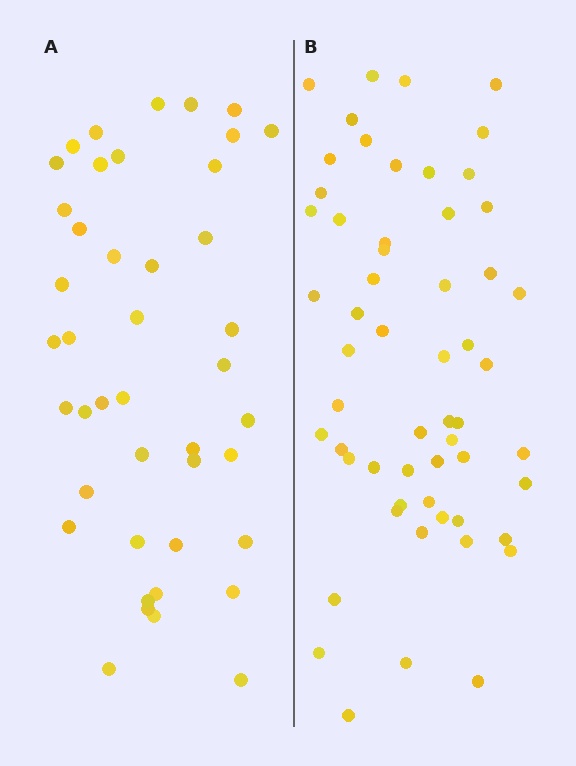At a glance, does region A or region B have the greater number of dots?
Region B (the right region) has more dots.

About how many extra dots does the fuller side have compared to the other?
Region B has approximately 15 more dots than region A.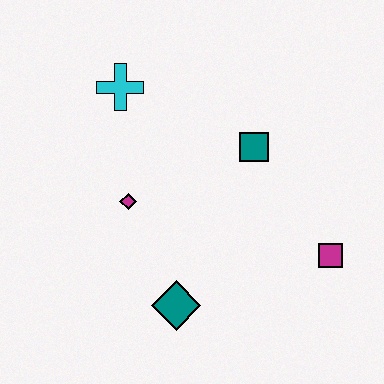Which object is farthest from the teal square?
The teal diamond is farthest from the teal square.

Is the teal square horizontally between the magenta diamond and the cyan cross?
No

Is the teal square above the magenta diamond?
Yes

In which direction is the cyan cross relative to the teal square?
The cyan cross is to the left of the teal square.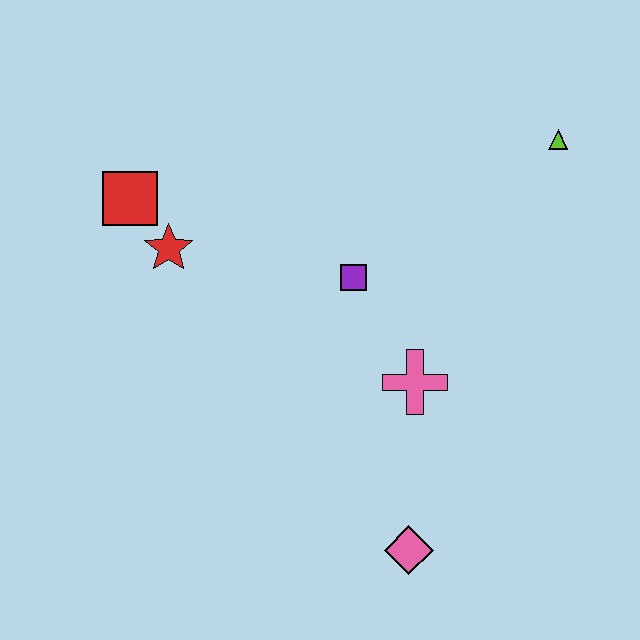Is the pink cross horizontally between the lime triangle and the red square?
Yes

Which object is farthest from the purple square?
The pink diamond is farthest from the purple square.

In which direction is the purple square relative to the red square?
The purple square is to the right of the red square.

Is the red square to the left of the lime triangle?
Yes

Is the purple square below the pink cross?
No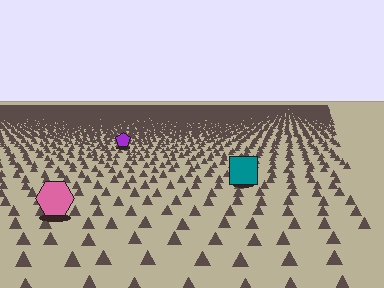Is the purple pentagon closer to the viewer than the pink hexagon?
No. The pink hexagon is closer — you can tell from the texture gradient: the ground texture is coarser near it.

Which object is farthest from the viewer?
The purple pentagon is farthest from the viewer. It appears smaller and the ground texture around it is denser.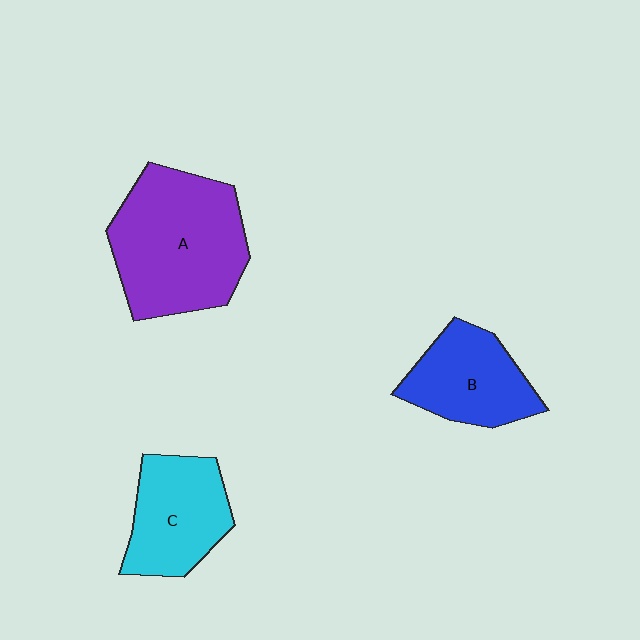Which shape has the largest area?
Shape A (purple).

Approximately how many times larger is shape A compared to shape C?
Approximately 1.6 times.